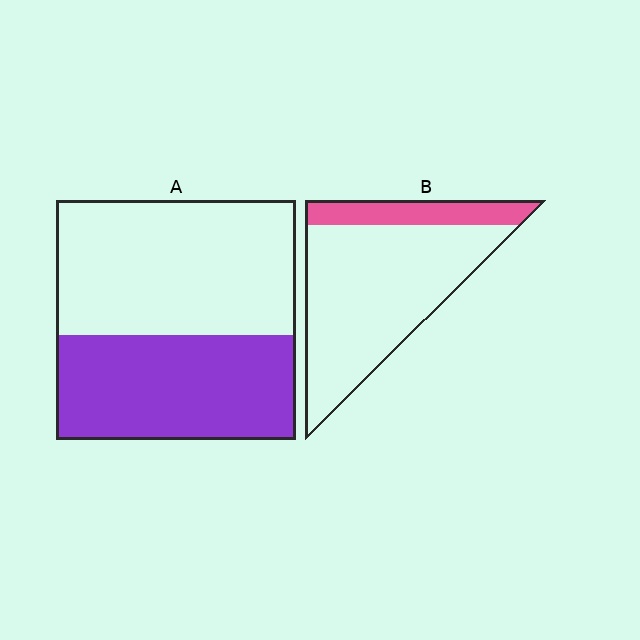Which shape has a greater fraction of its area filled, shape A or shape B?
Shape A.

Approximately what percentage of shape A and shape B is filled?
A is approximately 45% and B is approximately 20%.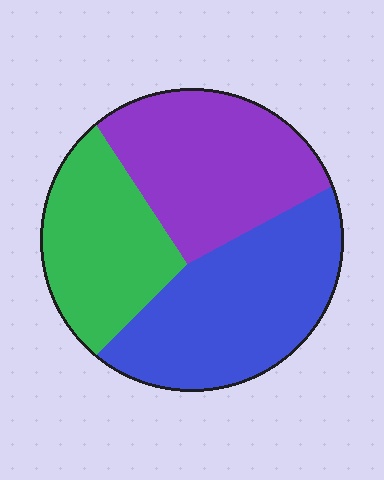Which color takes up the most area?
Blue, at roughly 40%.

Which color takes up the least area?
Green, at roughly 25%.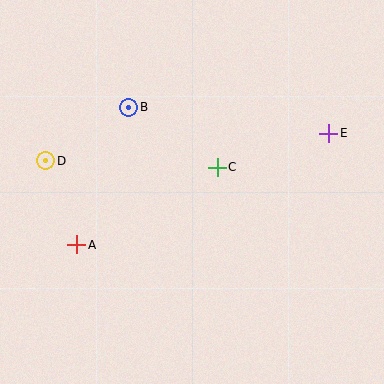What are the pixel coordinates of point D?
Point D is at (46, 161).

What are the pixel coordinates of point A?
Point A is at (77, 245).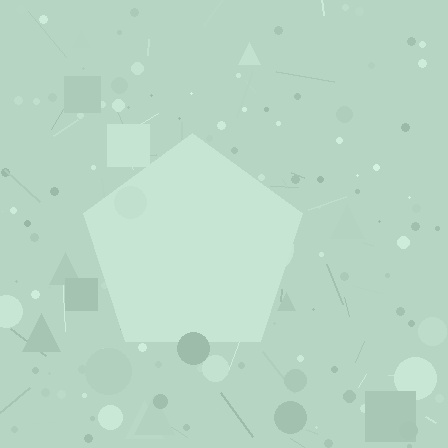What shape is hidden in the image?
A pentagon is hidden in the image.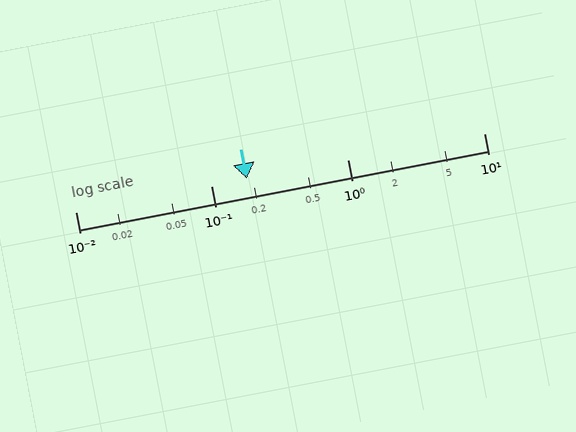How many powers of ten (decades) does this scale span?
The scale spans 3 decades, from 0.01 to 10.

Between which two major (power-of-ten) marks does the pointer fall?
The pointer is between 0.1 and 1.